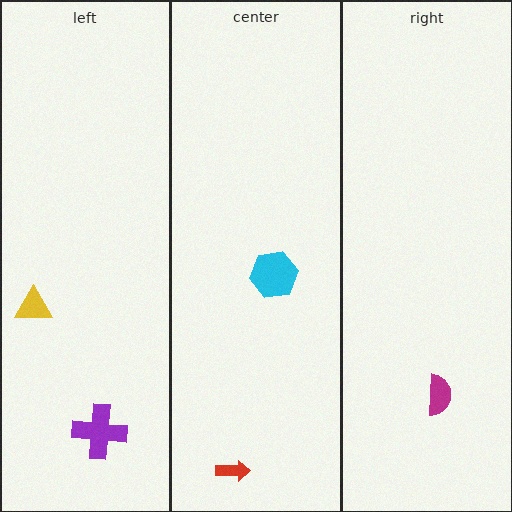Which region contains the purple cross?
The left region.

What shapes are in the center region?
The cyan hexagon, the red arrow.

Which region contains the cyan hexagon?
The center region.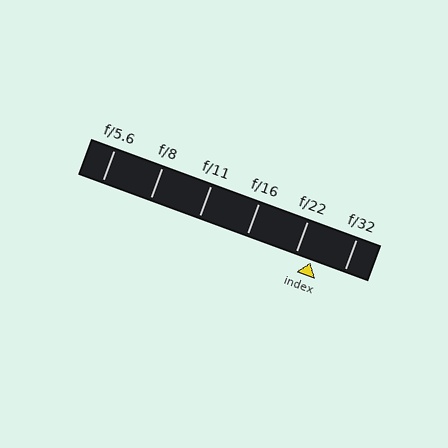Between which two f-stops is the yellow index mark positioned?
The index mark is between f/22 and f/32.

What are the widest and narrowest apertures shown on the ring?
The widest aperture shown is f/5.6 and the narrowest is f/32.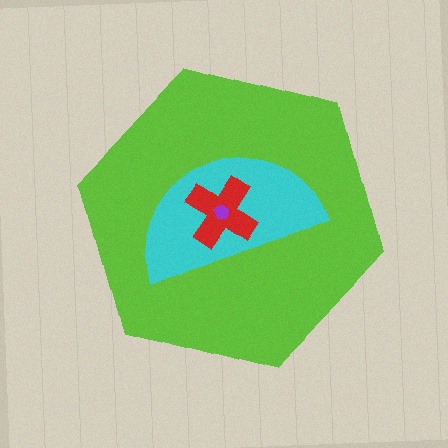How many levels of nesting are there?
4.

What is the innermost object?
The purple pentagon.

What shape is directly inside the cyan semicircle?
The red cross.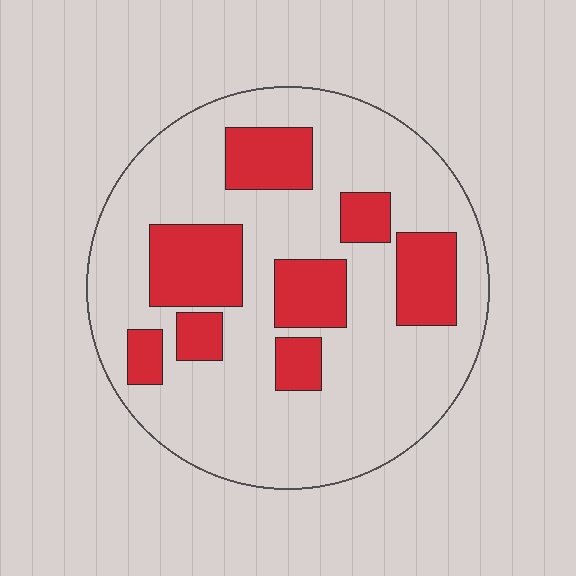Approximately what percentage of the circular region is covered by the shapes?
Approximately 25%.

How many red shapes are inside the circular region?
8.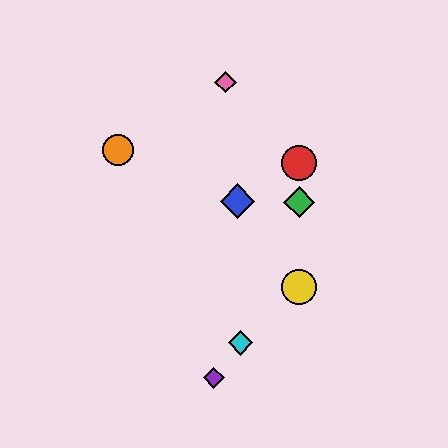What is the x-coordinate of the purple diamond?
The purple diamond is at x≈214.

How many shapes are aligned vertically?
3 shapes (the red circle, the green diamond, the yellow circle) are aligned vertically.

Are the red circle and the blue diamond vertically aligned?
No, the red circle is at x≈299 and the blue diamond is at x≈237.